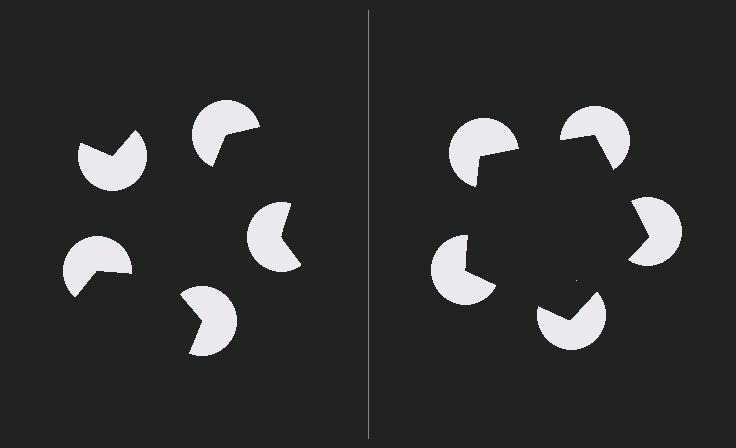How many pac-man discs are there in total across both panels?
10 — 5 on each side.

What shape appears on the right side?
An illusory pentagon.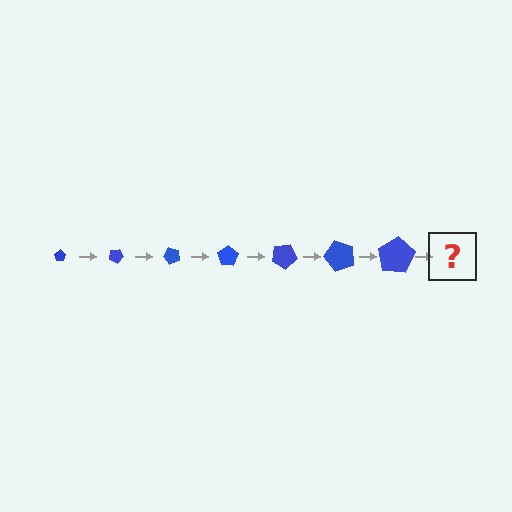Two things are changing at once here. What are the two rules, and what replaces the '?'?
The two rules are that the pentagon grows larger each step and it rotates 25 degrees each step. The '?' should be a pentagon, larger than the previous one and rotated 175 degrees from the start.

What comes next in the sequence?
The next element should be a pentagon, larger than the previous one and rotated 175 degrees from the start.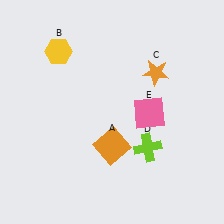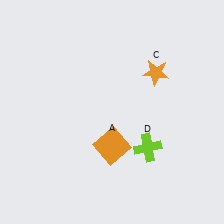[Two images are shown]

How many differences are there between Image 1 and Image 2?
There are 2 differences between the two images.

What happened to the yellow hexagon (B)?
The yellow hexagon (B) was removed in Image 2. It was in the top-left area of Image 1.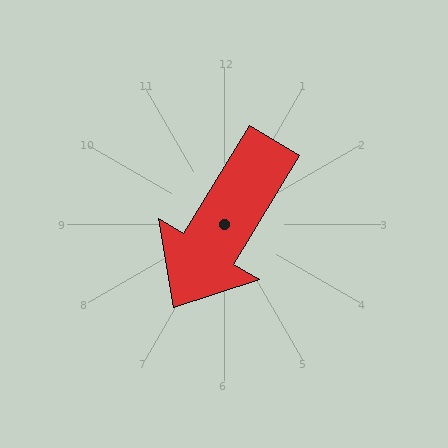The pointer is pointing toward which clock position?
Roughly 7 o'clock.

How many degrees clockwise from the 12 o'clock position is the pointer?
Approximately 211 degrees.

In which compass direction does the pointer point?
Southwest.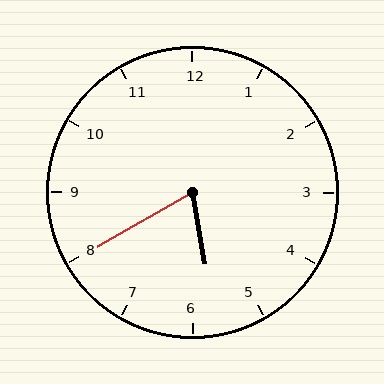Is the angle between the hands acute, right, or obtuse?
It is acute.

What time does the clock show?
5:40.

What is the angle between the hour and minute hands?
Approximately 70 degrees.